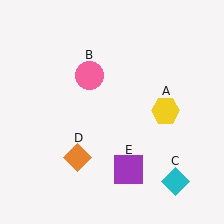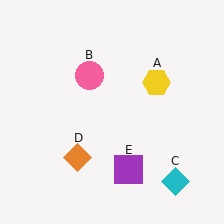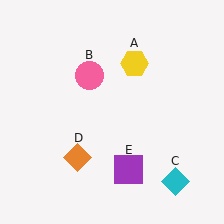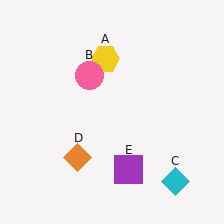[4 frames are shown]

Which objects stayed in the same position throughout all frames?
Pink circle (object B) and cyan diamond (object C) and orange diamond (object D) and purple square (object E) remained stationary.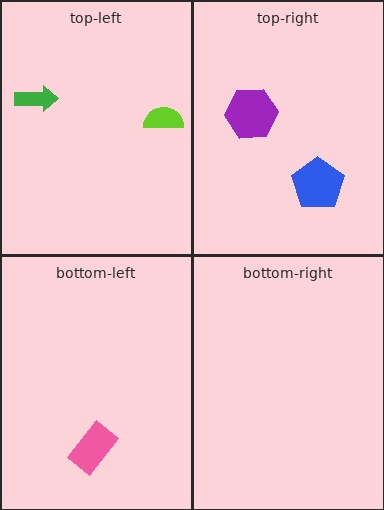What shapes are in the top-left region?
The lime semicircle, the green arrow.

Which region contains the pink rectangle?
The bottom-left region.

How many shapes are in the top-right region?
2.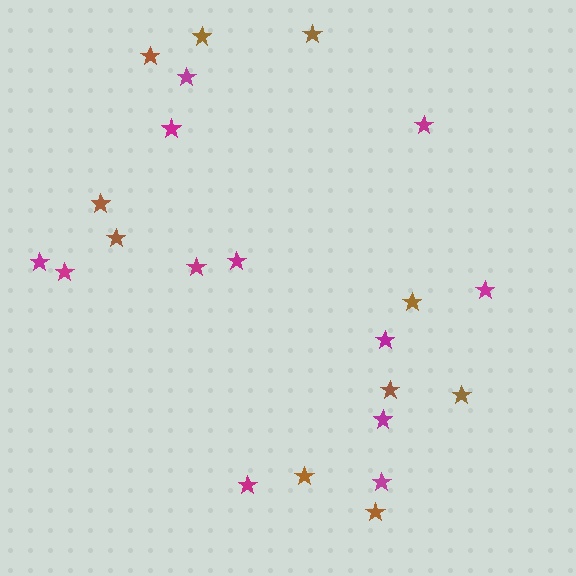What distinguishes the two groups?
There are 2 groups: one group of brown stars (10) and one group of magenta stars (12).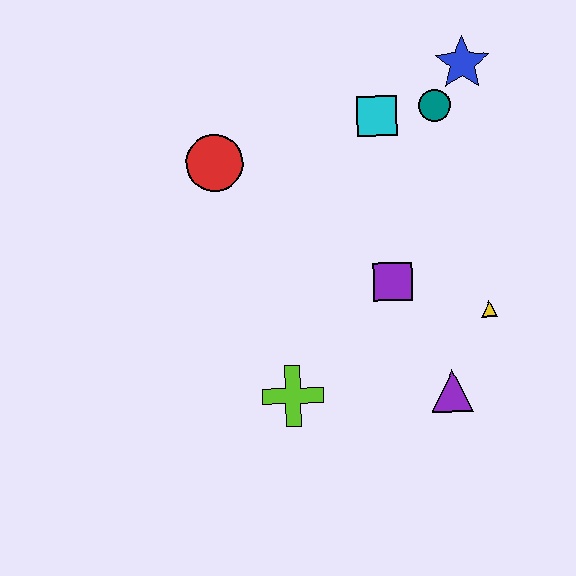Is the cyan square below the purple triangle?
No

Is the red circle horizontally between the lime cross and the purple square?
No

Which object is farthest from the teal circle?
The lime cross is farthest from the teal circle.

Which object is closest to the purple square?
The yellow triangle is closest to the purple square.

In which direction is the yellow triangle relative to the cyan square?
The yellow triangle is below the cyan square.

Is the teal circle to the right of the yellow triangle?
No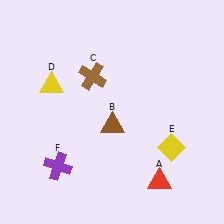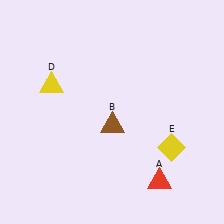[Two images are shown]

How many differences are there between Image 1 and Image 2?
There are 2 differences between the two images.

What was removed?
The purple cross (F), the brown cross (C) were removed in Image 2.